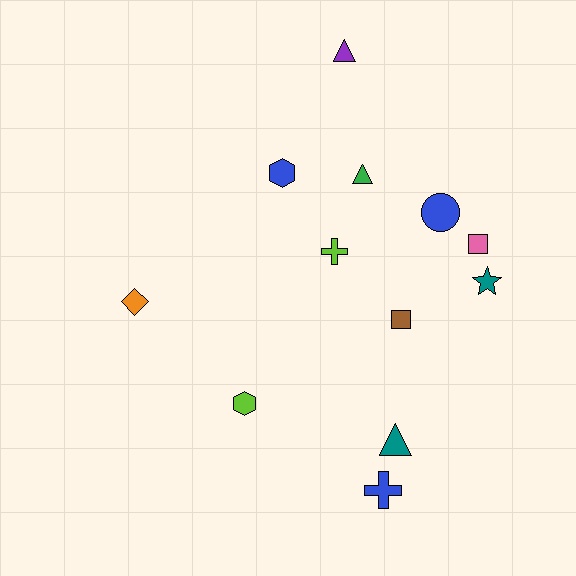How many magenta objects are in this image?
There are no magenta objects.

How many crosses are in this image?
There are 2 crosses.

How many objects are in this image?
There are 12 objects.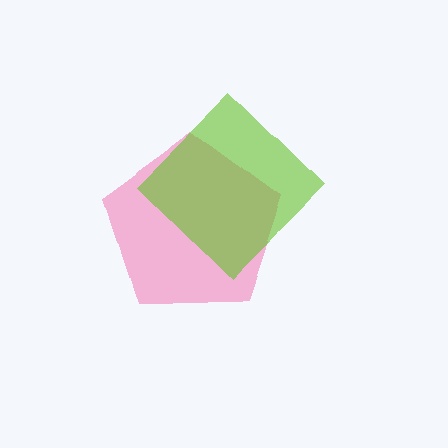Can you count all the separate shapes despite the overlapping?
Yes, there are 2 separate shapes.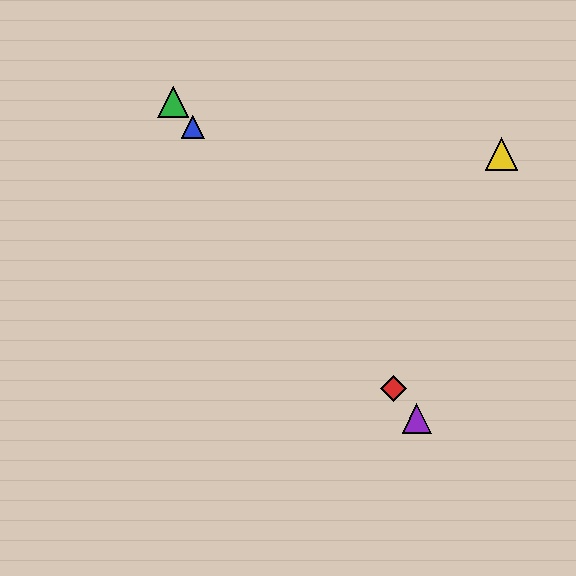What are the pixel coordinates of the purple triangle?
The purple triangle is at (417, 418).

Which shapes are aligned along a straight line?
The red diamond, the blue triangle, the green triangle, the purple triangle are aligned along a straight line.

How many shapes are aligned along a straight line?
4 shapes (the red diamond, the blue triangle, the green triangle, the purple triangle) are aligned along a straight line.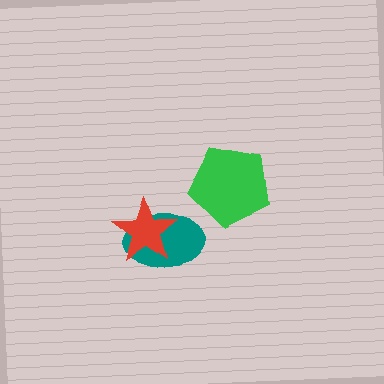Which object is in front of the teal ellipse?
The red star is in front of the teal ellipse.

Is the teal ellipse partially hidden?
Yes, it is partially covered by another shape.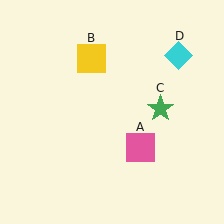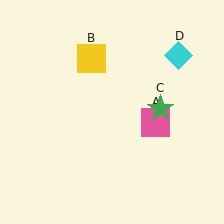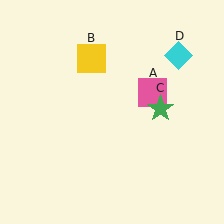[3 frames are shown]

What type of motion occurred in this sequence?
The pink square (object A) rotated counterclockwise around the center of the scene.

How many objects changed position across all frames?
1 object changed position: pink square (object A).